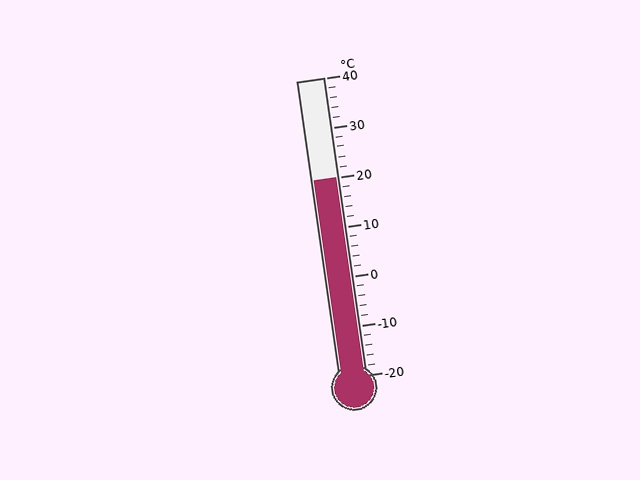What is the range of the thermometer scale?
The thermometer scale ranges from -20°C to 40°C.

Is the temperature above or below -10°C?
The temperature is above -10°C.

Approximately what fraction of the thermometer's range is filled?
The thermometer is filled to approximately 65% of its range.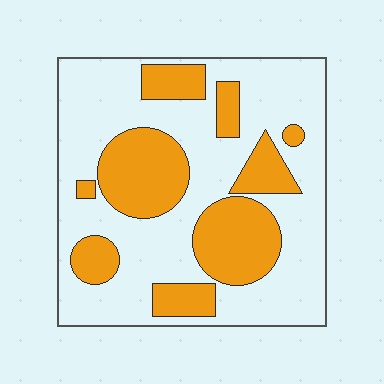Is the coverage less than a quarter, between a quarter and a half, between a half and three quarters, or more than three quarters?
Between a quarter and a half.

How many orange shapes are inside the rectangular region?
9.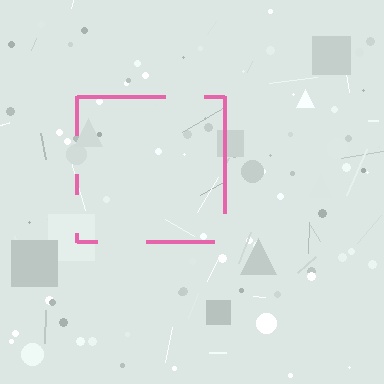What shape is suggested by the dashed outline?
The dashed outline suggests a square.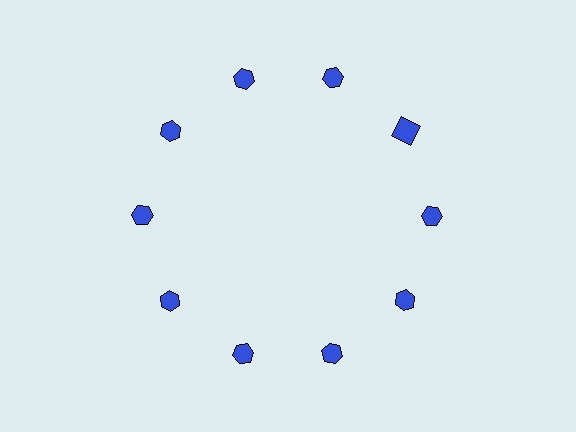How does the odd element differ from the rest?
It has a different shape: square instead of hexagon.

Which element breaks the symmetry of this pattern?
The blue square at roughly the 2 o'clock position breaks the symmetry. All other shapes are blue hexagons.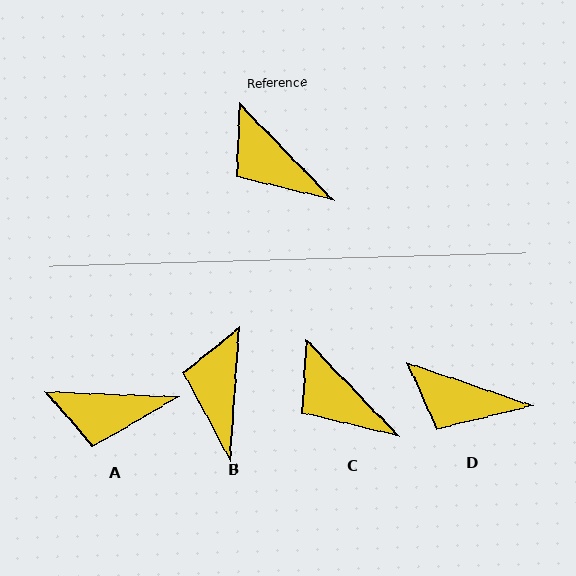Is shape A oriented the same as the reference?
No, it is off by about 44 degrees.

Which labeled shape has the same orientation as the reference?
C.